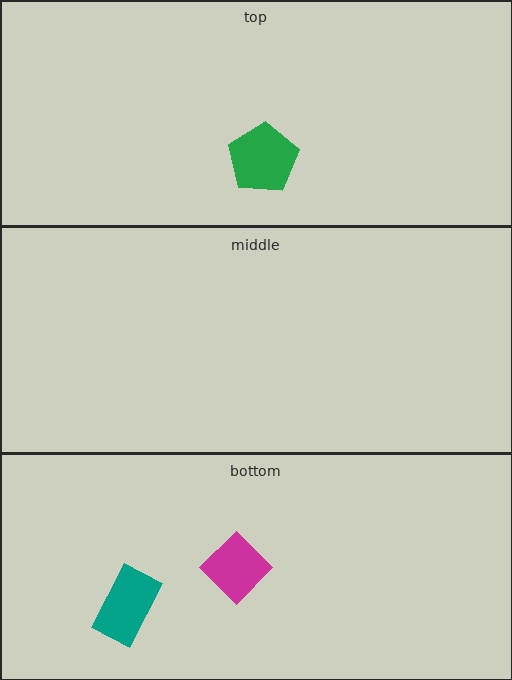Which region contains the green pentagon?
The top region.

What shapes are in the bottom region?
The magenta diamond, the teal rectangle.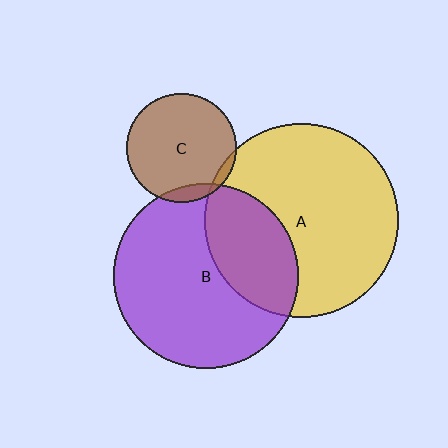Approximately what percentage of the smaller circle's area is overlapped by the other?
Approximately 10%.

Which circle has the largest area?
Circle A (yellow).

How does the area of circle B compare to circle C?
Approximately 2.8 times.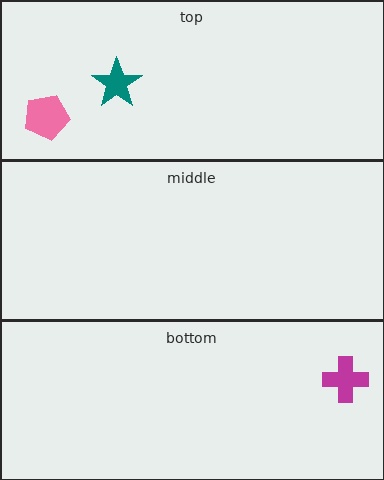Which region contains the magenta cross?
The bottom region.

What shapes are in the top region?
The teal star, the pink pentagon.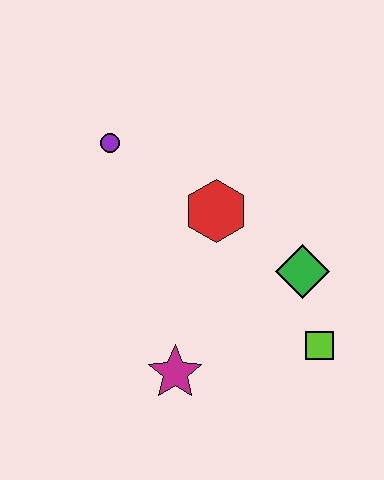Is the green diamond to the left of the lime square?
Yes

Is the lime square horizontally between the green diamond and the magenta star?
No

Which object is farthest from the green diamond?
The purple circle is farthest from the green diamond.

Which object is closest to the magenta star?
The lime square is closest to the magenta star.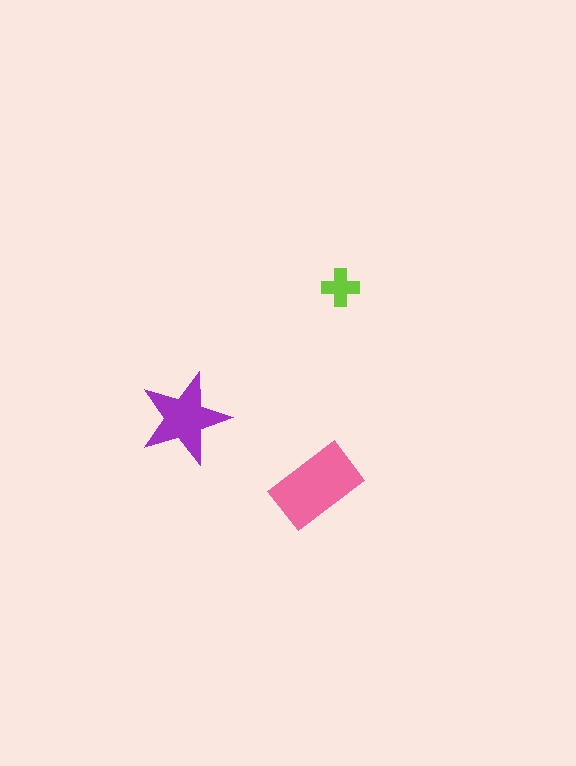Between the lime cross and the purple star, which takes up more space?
The purple star.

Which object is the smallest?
The lime cross.